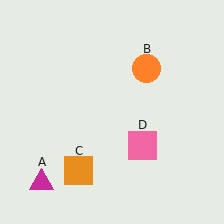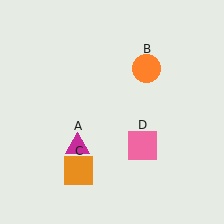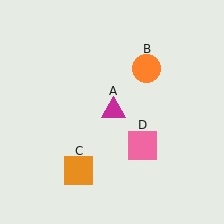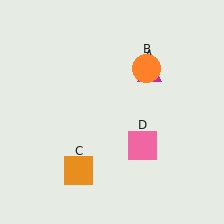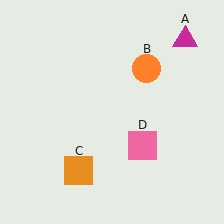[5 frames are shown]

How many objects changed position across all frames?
1 object changed position: magenta triangle (object A).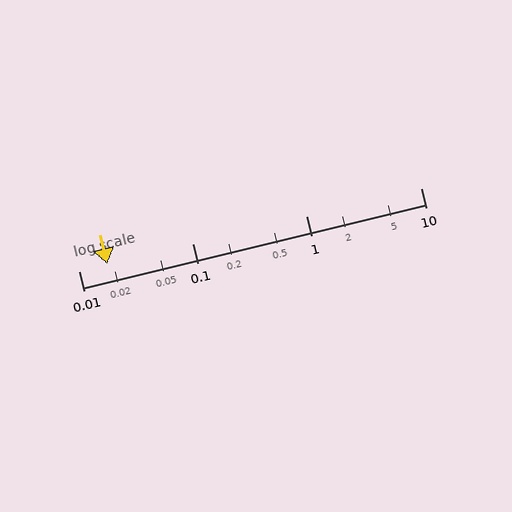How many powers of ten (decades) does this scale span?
The scale spans 3 decades, from 0.01 to 10.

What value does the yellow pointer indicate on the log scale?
The pointer indicates approximately 0.018.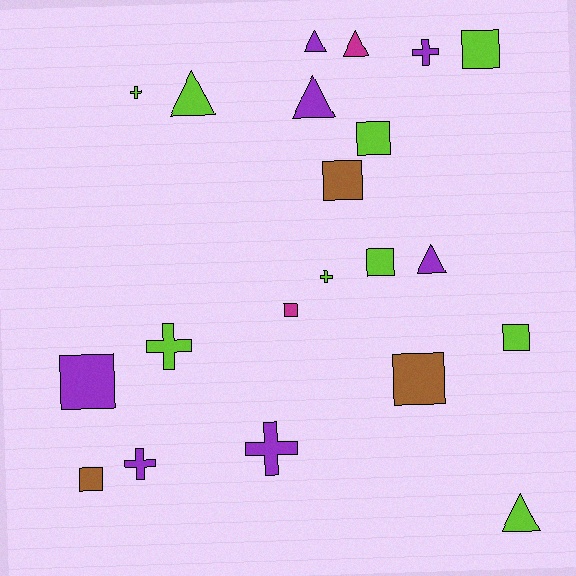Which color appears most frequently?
Lime, with 9 objects.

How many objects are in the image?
There are 21 objects.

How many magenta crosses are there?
There are no magenta crosses.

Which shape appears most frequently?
Square, with 9 objects.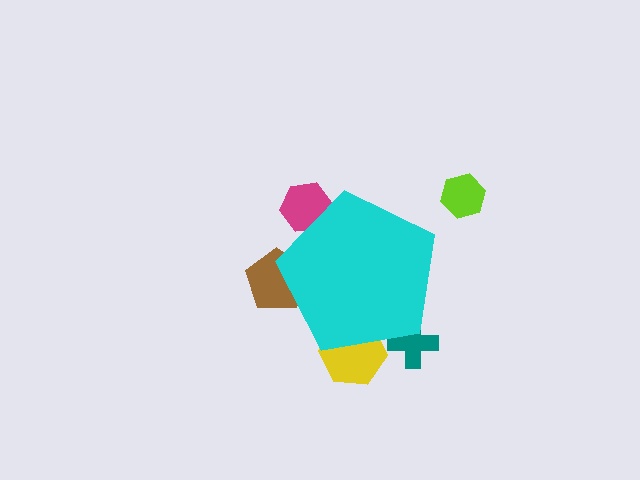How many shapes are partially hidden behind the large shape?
4 shapes are partially hidden.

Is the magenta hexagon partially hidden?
Yes, the magenta hexagon is partially hidden behind the cyan pentagon.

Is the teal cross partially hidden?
Yes, the teal cross is partially hidden behind the cyan pentagon.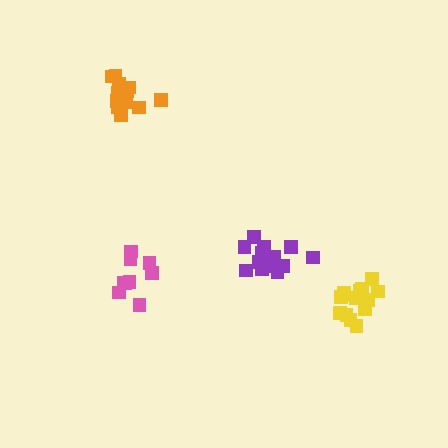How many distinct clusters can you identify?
There are 4 distinct clusters.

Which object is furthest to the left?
The orange cluster is leftmost.